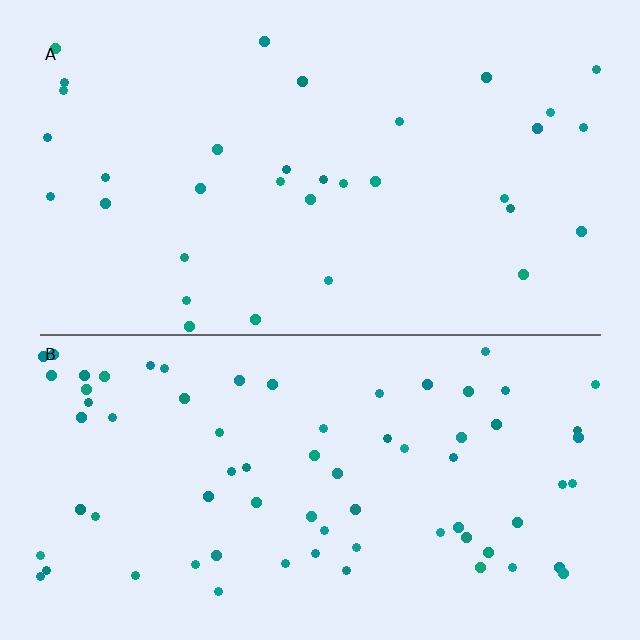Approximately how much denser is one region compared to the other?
Approximately 2.2× — region B over region A.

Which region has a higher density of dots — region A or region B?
B (the bottom).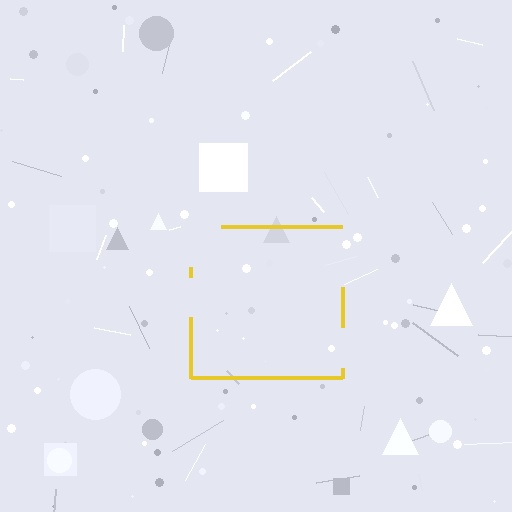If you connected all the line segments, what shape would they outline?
They would outline a square.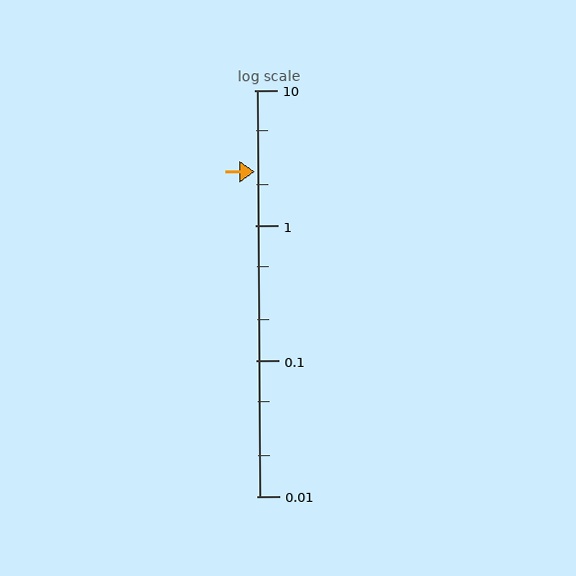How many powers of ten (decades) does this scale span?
The scale spans 3 decades, from 0.01 to 10.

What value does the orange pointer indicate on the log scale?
The pointer indicates approximately 2.5.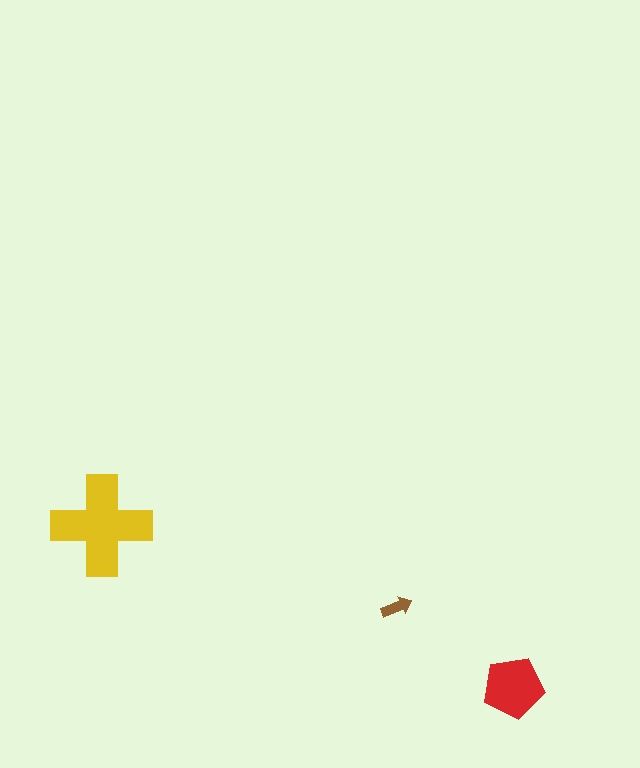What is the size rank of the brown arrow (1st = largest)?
3rd.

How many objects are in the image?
There are 3 objects in the image.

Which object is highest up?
The yellow cross is topmost.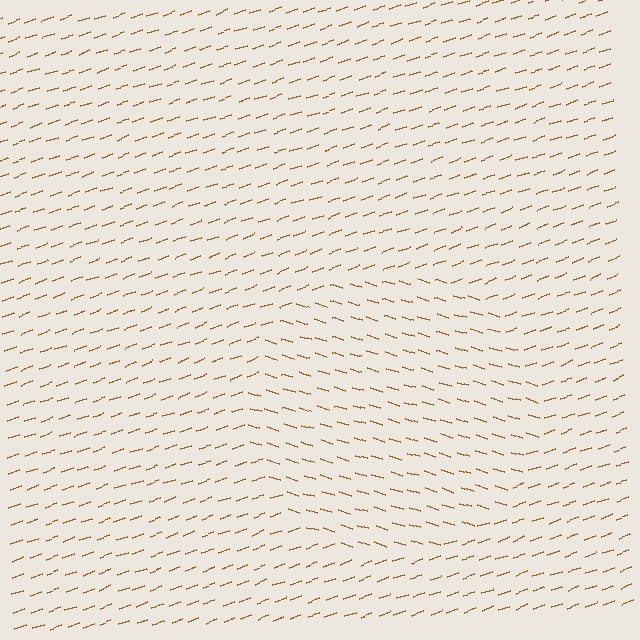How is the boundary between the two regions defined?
The boundary is defined purely by a change in line orientation (approximately 37 degrees difference). All lines are the same color and thickness.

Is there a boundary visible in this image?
Yes, there is a texture boundary formed by a change in line orientation.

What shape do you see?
I see a circle.